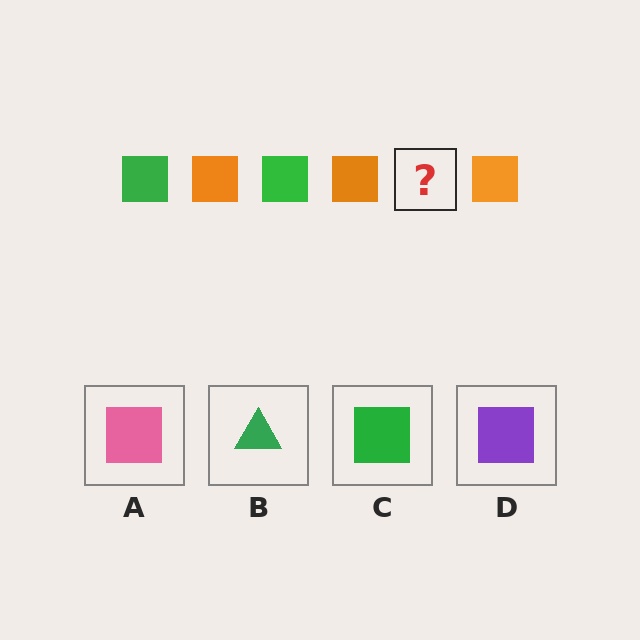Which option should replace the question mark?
Option C.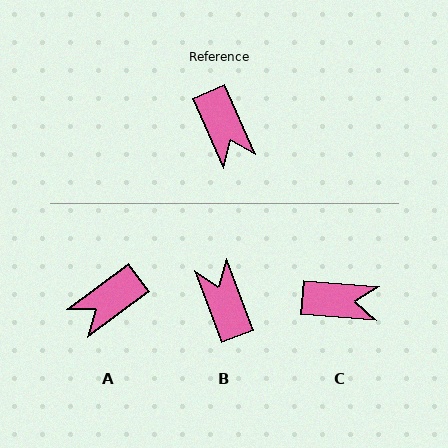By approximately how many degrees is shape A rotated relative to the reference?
Approximately 77 degrees clockwise.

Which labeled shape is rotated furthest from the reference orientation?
B, about 177 degrees away.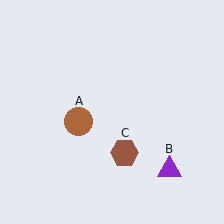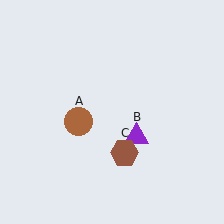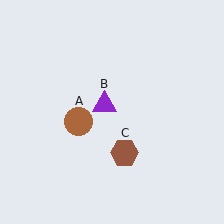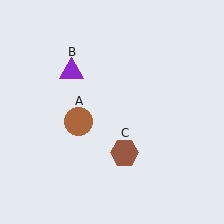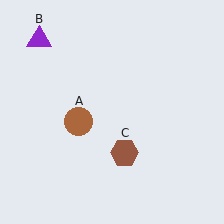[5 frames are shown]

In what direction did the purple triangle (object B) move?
The purple triangle (object B) moved up and to the left.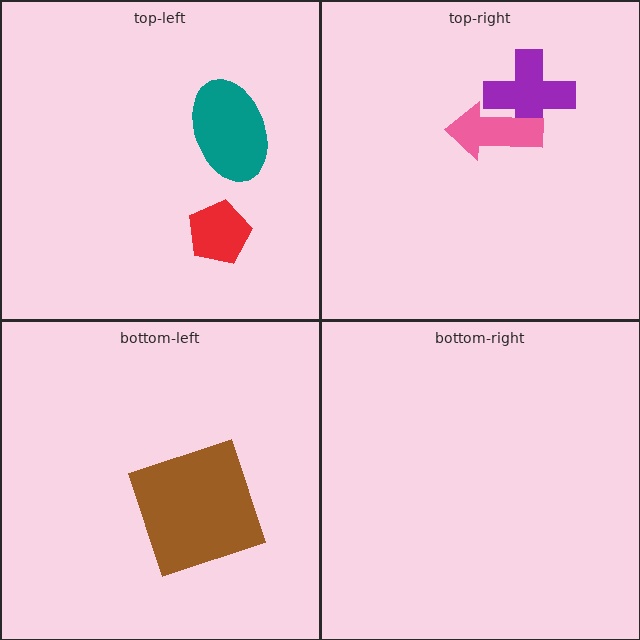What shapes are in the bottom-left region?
The brown square.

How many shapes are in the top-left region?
2.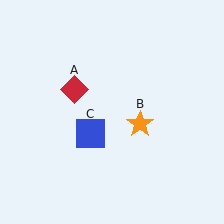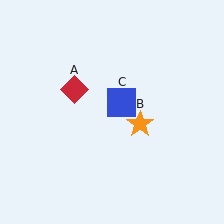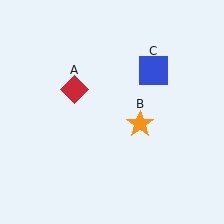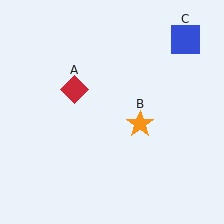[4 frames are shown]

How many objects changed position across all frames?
1 object changed position: blue square (object C).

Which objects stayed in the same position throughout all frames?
Red diamond (object A) and orange star (object B) remained stationary.